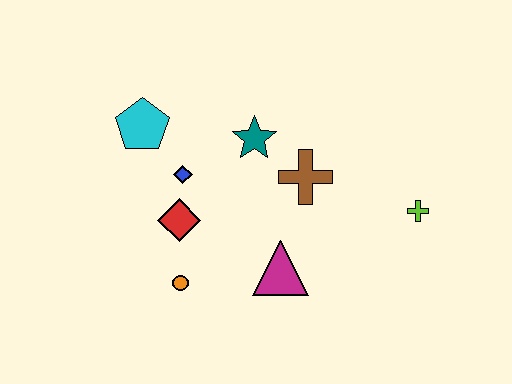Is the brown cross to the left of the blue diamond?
No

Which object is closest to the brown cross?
The teal star is closest to the brown cross.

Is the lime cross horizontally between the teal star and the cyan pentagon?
No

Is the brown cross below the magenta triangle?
No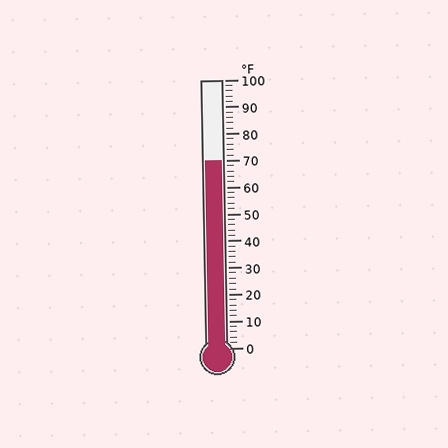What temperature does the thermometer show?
The thermometer shows approximately 70°F.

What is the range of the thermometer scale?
The thermometer scale ranges from 0°F to 100°F.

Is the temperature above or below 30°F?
The temperature is above 30°F.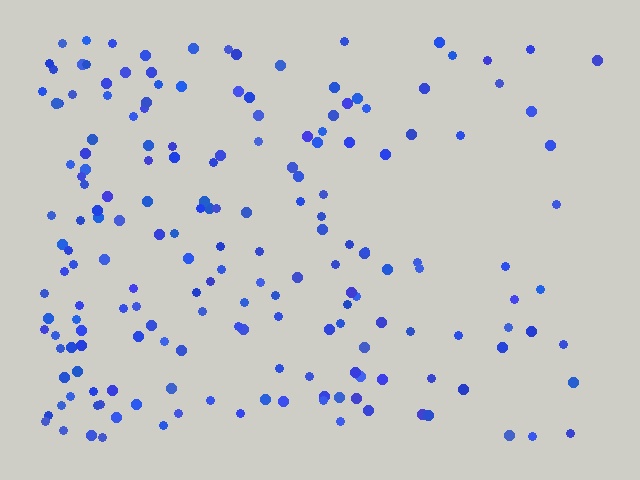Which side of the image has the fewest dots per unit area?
The right.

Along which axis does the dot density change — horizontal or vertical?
Horizontal.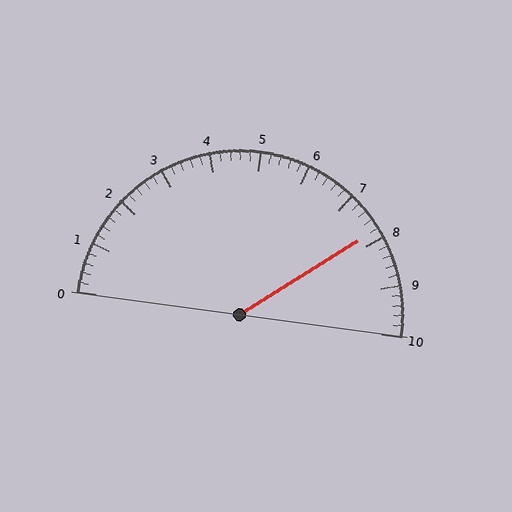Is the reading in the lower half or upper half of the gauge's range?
The reading is in the upper half of the range (0 to 10).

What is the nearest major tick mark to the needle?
The nearest major tick mark is 8.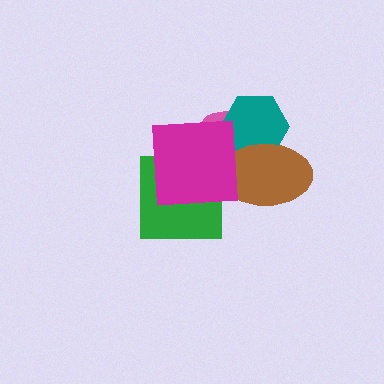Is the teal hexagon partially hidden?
Yes, it is partially covered by another shape.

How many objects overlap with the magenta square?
3 objects overlap with the magenta square.